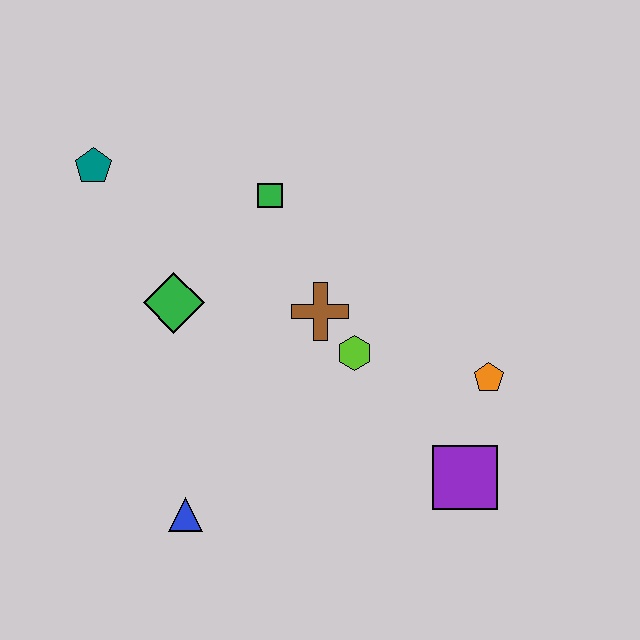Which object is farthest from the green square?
The purple square is farthest from the green square.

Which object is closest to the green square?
The brown cross is closest to the green square.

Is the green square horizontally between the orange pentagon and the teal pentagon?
Yes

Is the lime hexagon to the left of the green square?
No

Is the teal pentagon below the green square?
No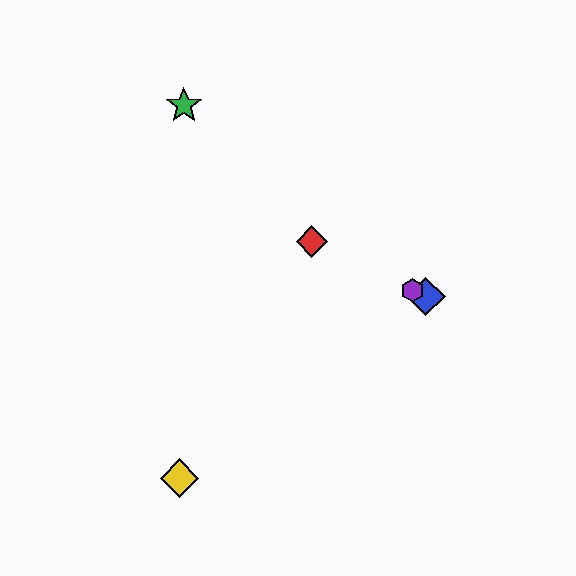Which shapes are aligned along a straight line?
The red diamond, the blue diamond, the purple hexagon are aligned along a straight line.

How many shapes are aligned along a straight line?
3 shapes (the red diamond, the blue diamond, the purple hexagon) are aligned along a straight line.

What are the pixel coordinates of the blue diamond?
The blue diamond is at (426, 297).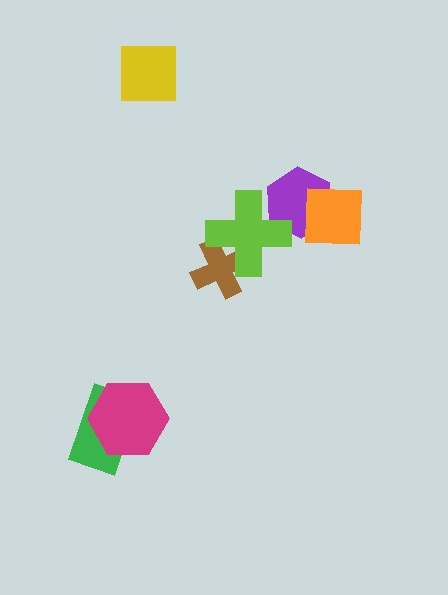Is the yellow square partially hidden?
No, no other shape covers it.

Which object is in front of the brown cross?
The lime cross is in front of the brown cross.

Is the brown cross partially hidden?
Yes, it is partially covered by another shape.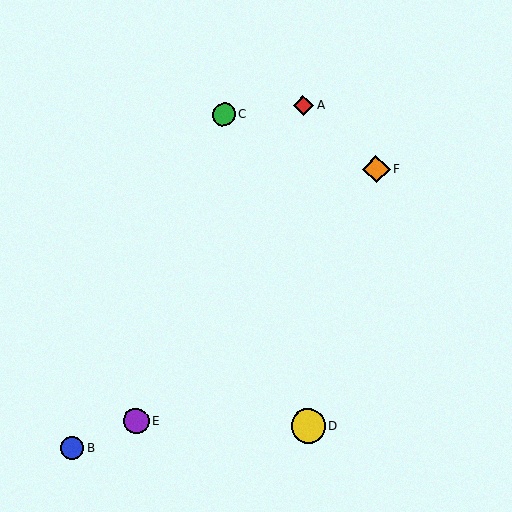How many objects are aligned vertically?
2 objects (A, D) are aligned vertically.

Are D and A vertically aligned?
Yes, both are at x≈308.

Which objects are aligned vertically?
Objects A, D are aligned vertically.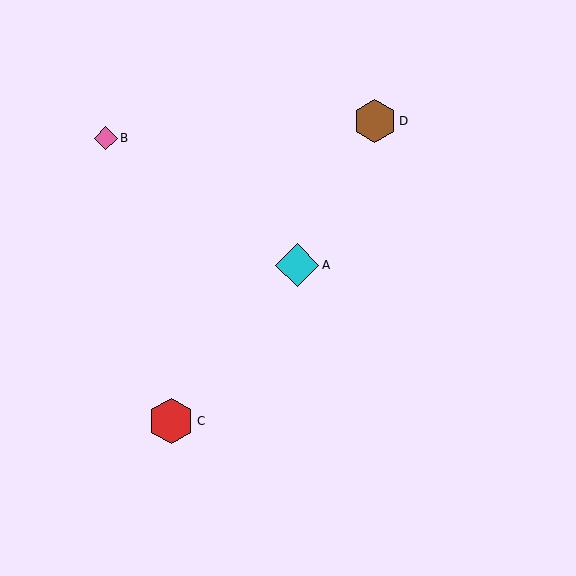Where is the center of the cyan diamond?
The center of the cyan diamond is at (297, 265).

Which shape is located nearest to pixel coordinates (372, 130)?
The brown hexagon (labeled D) at (375, 121) is nearest to that location.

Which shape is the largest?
The red hexagon (labeled C) is the largest.